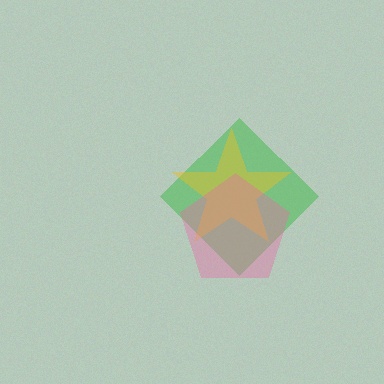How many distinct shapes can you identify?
There are 3 distinct shapes: a green diamond, a yellow star, a pink pentagon.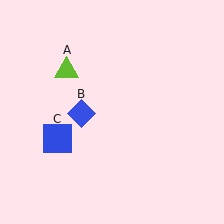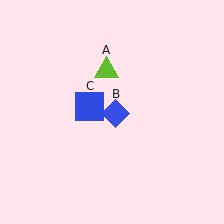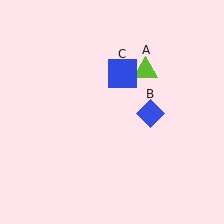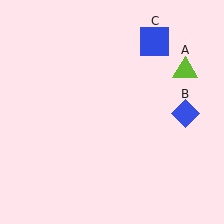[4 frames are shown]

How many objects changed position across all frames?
3 objects changed position: lime triangle (object A), blue diamond (object B), blue square (object C).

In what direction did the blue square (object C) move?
The blue square (object C) moved up and to the right.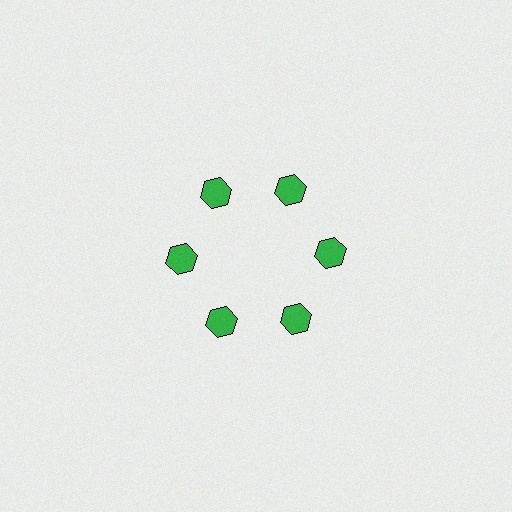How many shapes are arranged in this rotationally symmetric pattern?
There are 6 shapes, arranged in 6 groups of 1.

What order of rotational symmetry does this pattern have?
This pattern has 6-fold rotational symmetry.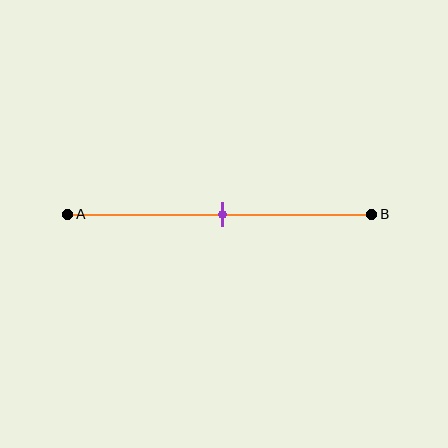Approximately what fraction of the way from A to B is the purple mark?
The purple mark is approximately 50% of the way from A to B.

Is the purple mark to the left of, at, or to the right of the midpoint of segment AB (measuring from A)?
The purple mark is approximately at the midpoint of segment AB.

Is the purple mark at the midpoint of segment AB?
Yes, the mark is approximately at the midpoint.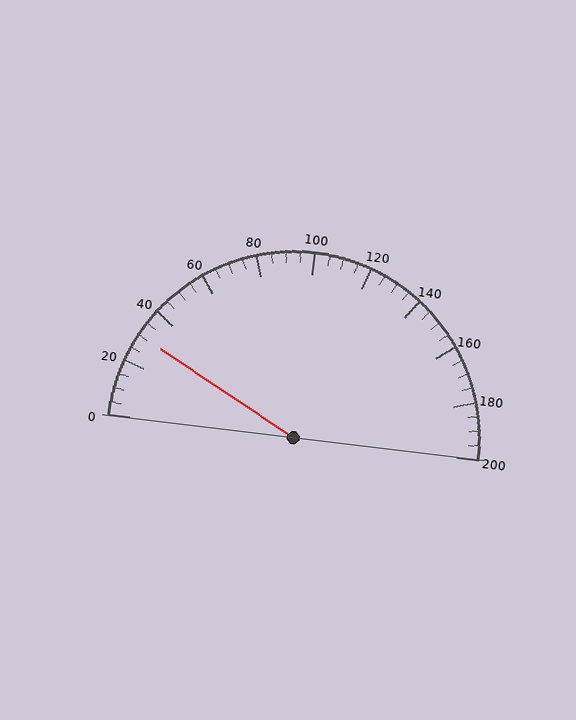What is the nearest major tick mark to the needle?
The nearest major tick mark is 40.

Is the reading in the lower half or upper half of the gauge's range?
The reading is in the lower half of the range (0 to 200).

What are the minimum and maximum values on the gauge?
The gauge ranges from 0 to 200.